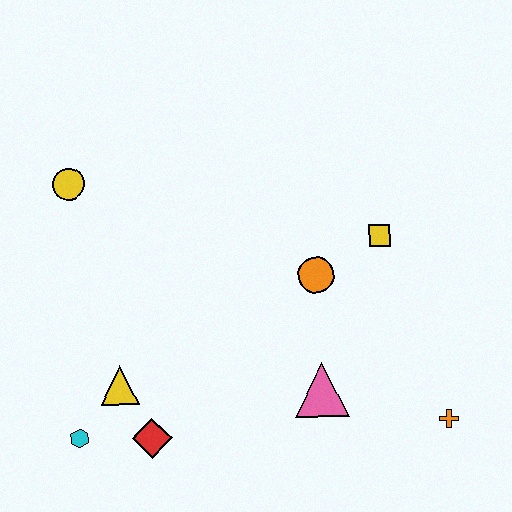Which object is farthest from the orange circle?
The cyan hexagon is farthest from the orange circle.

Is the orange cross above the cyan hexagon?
Yes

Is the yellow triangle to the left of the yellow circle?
No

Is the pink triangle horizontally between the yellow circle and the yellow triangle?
No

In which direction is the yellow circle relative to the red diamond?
The yellow circle is above the red diamond.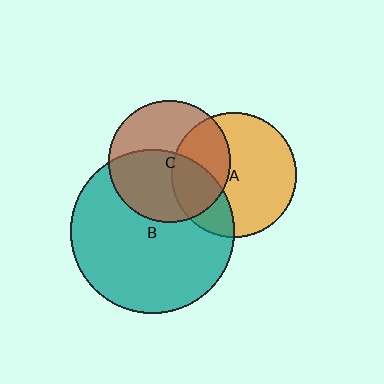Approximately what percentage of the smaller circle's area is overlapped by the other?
Approximately 50%.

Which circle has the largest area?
Circle B (teal).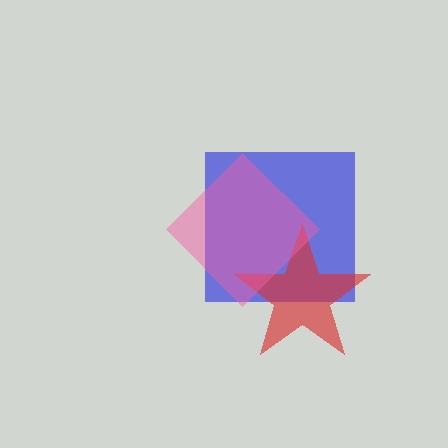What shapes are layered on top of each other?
The layered shapes are: a blue square, a red star, a pink diamond.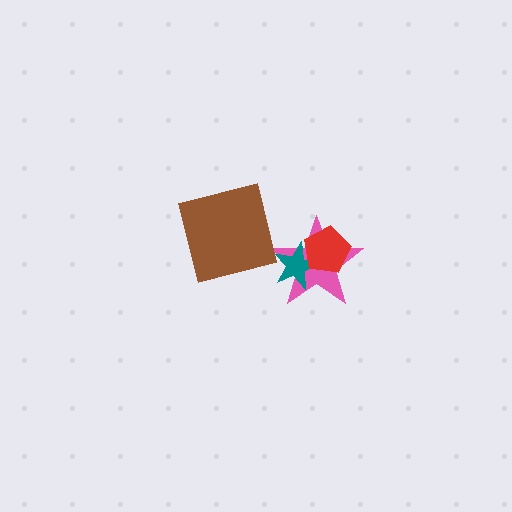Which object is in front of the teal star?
The red pentagon is in front of the teal star.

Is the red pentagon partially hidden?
No, no other shape covers it.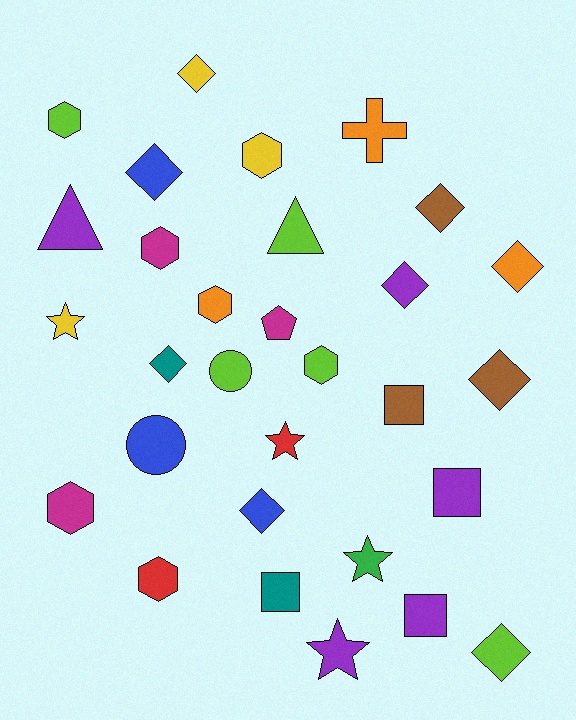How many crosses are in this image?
There is 1 cross.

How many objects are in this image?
There are 30 objects.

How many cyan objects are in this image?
There are no cyan objects.